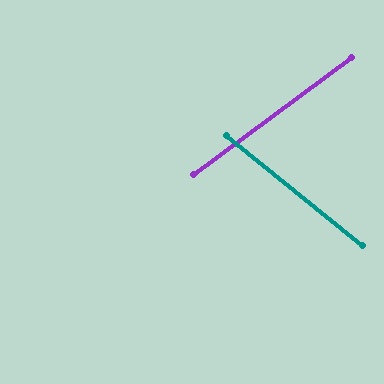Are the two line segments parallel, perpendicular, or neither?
Neither parallel nor perpendicular — they differ by about 75°.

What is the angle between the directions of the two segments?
Approximately 75 degrees.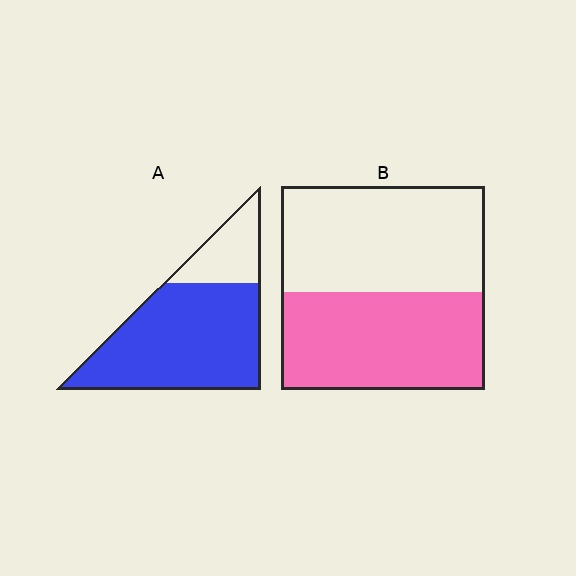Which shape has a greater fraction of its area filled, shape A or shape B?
Shape A.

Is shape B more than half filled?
Roughly half.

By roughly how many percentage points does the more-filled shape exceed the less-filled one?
By roughly 30 percentage points (A over B).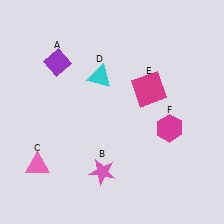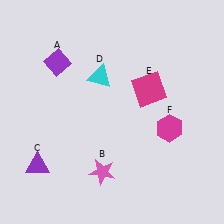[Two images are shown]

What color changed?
The triangle (C) changed from pink in Image 1 to purple in Image 2.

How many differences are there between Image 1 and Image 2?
There is 1 difference between the two images.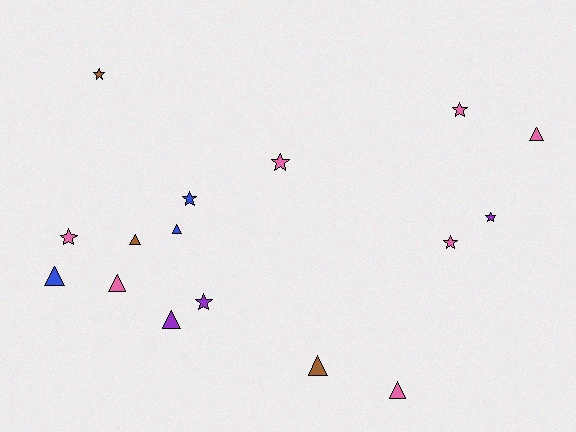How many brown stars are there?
There is 1 brown star.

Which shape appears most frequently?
Triangle, with 8 objects.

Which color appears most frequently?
Pink, with 7 objects.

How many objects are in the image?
There are 16 objects.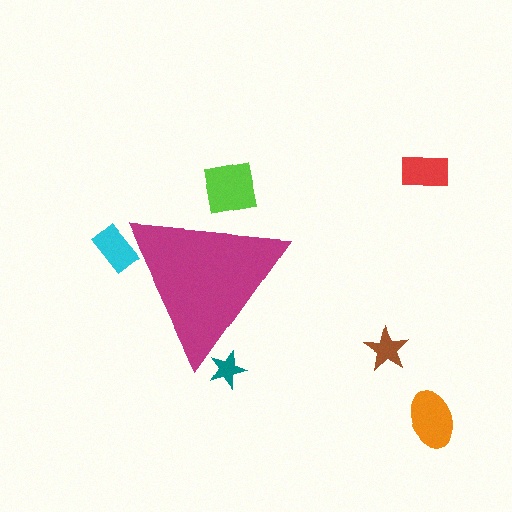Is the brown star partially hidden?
No, the brown star is fully visible.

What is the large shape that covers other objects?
A magenta triangle.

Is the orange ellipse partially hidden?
No, the orange ellipse is fully visible.